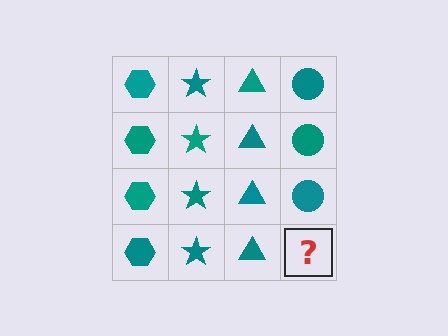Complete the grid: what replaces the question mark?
The question mark should be replaced with a teal circle.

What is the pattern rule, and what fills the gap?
The rule is that each column has a consistent shape. The gap should be filled with a teal circle.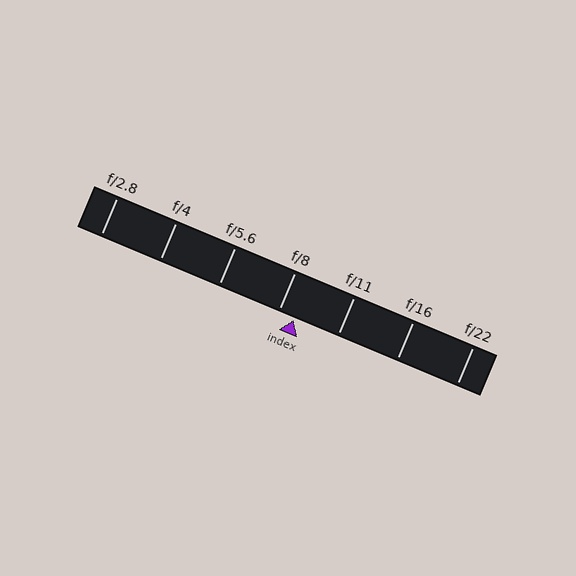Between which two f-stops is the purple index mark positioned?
The index mark is between f/8 and f/11.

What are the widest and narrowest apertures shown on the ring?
The widest aperture shown is f/2.8 and the narrowest is f/22.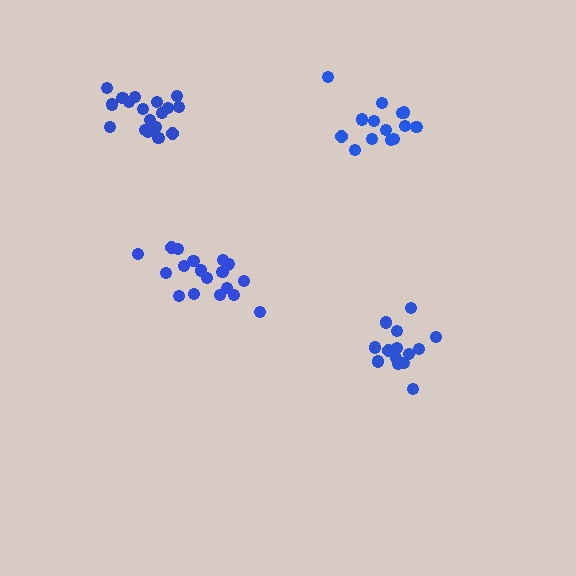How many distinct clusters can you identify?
There are 4 distinct clusters.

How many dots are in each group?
Group 1: 19 dots, Group 2: 14 dots, Group 3: 14 dots, Group 4: 19 dots (66 total).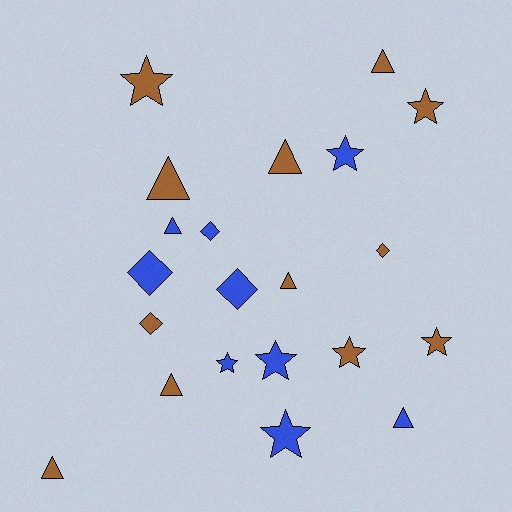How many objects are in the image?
There are 21 objects.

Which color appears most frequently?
Brown, with 12 objects.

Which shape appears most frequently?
Triangle, with 8 objects.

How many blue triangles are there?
There are 2 blue triangles.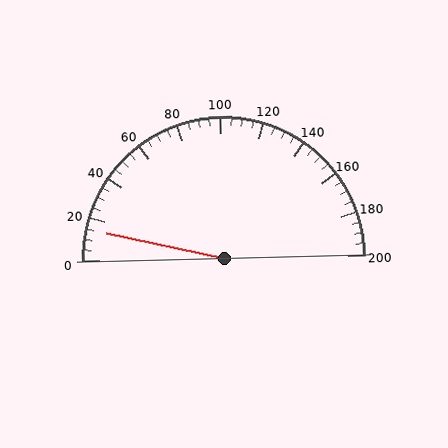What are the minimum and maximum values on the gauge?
The gauge ranges from 0 to 200.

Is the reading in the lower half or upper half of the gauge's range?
The reading is in the lower half of the range (0 to 200).